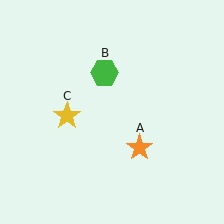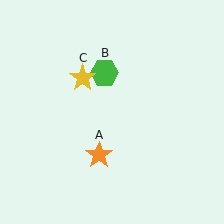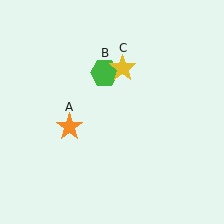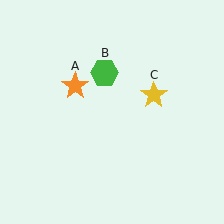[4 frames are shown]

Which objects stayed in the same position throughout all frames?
Green hexagon (object B) remained stationary.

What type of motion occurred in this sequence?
The orange star (object A), yellow star (object C) rotated clockwise around the center of the scene.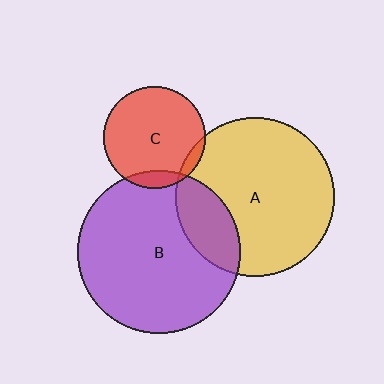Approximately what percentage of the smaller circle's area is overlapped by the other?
Approximately 10%.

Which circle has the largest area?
Circle B (purple).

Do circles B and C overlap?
Yes.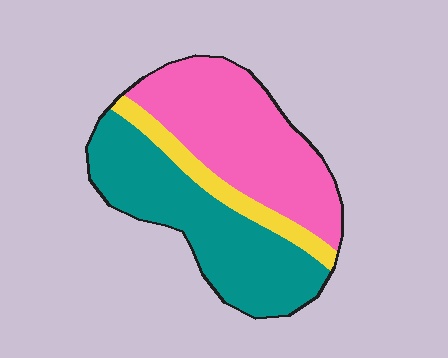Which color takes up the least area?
Yellow, at roughly 10%.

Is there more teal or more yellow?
Teal.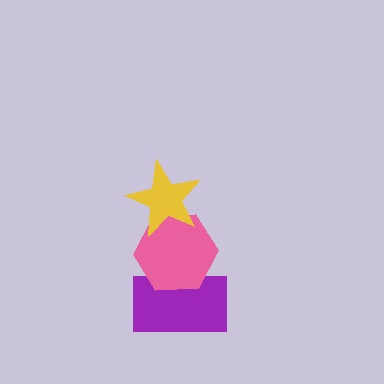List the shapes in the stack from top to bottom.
From top to bottom: the yellow star, the pink hexagon, the purple rectangle.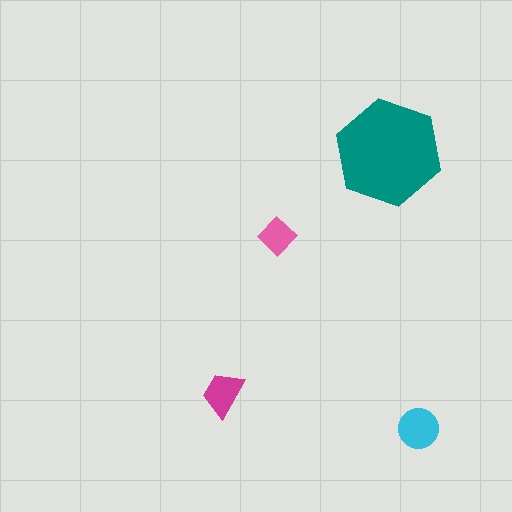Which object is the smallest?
The pink diamond.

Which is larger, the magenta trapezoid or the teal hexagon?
The teal hexagon.